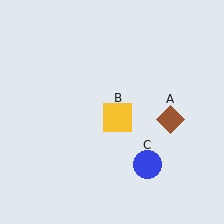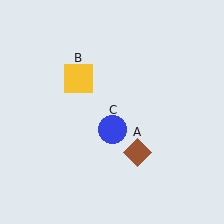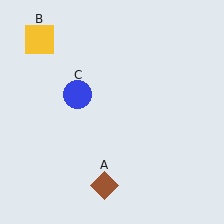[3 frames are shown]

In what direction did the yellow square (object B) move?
The yellow square (object B) moved up and to the left.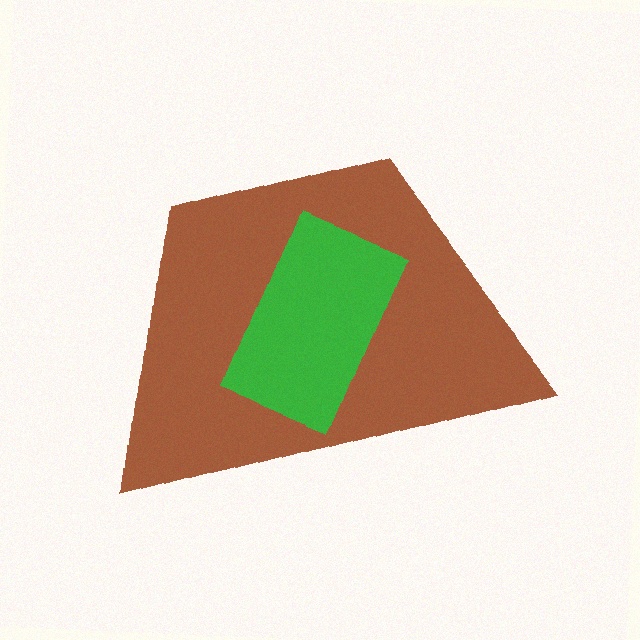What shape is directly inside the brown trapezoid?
The green rectangle.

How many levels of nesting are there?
2.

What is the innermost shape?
The green rectangle.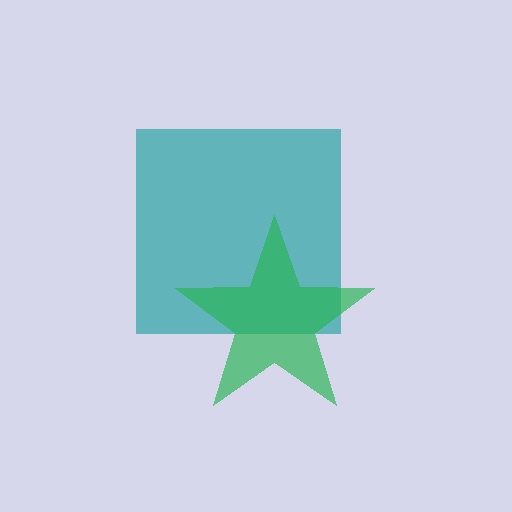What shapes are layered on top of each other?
The layered shapes are: a teal square, a green star.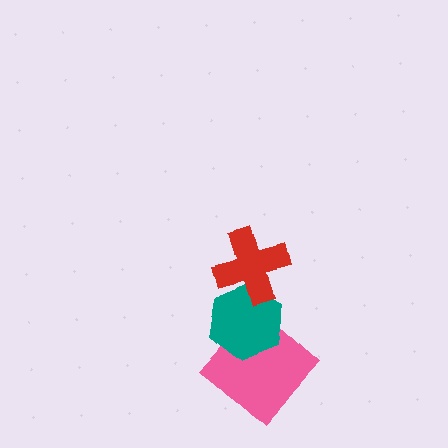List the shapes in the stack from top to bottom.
From top to bottom: the red cross, the teal hexagon, the pink diamond.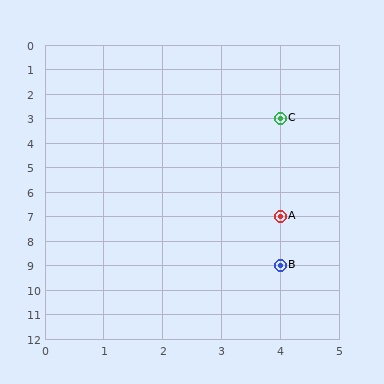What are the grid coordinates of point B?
Point B is at grid coordinates (4, 9).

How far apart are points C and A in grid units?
Points C and A are 4 rows apart.